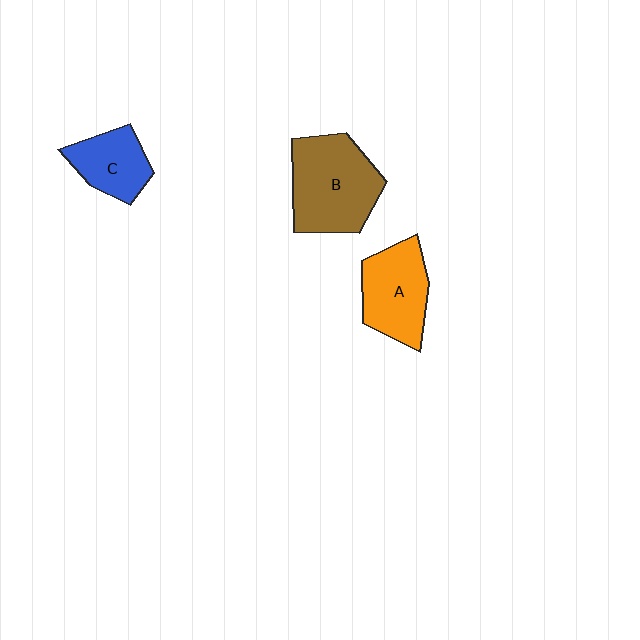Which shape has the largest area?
Shape B (brown).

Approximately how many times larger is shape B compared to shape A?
Approximately 1.3 times.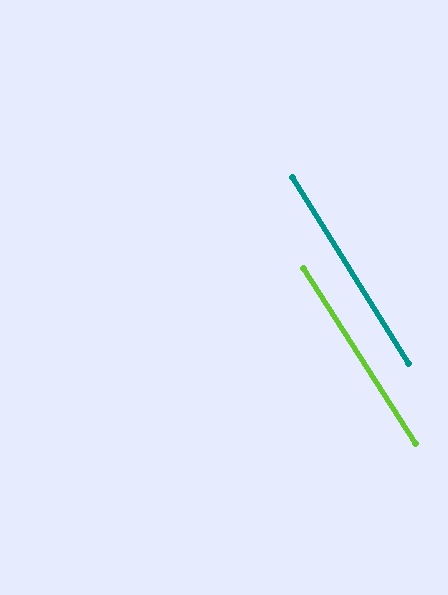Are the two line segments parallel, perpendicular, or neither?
Parallel — their directions differ by only 0.6°.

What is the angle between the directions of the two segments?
Approximately 1 degree.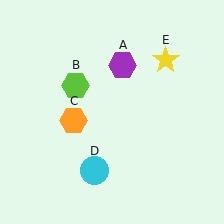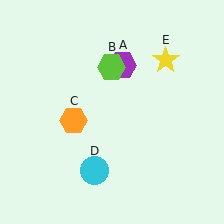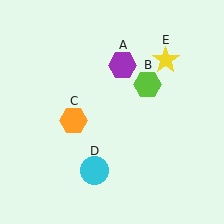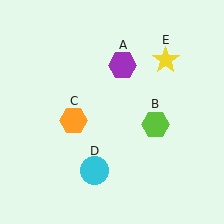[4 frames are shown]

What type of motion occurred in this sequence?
The lime hexagon (object B) rotated clockwise around the center of the scene.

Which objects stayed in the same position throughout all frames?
Purple hexagon (object A) and orange hexagon (object C) and cyan circle (object D) and yellow star (object E) remained stationary.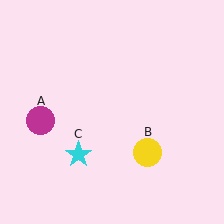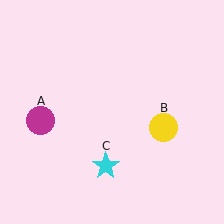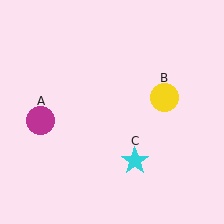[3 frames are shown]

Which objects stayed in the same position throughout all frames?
Magenta circle (object A) remained stationary.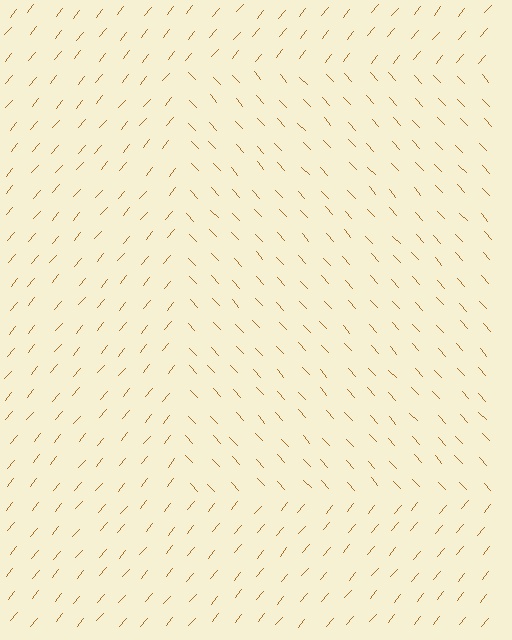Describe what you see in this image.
The image is filled with small brown line segments. A rectangle region in the image has lines oriented differently from the surrounding lines, creating a visible texture boundary.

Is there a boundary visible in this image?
Yes, there is a texture boundary formed by a change in line orientation.